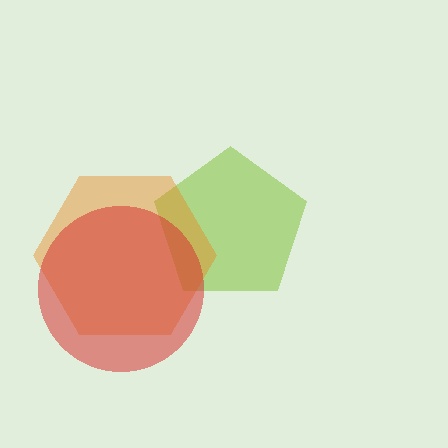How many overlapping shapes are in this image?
There are 3 overlapping shapes in the image.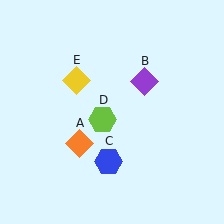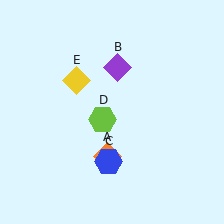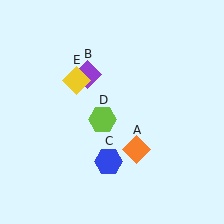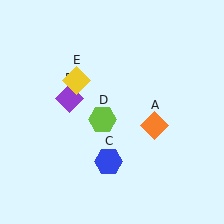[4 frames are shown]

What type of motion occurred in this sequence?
The orange diamond (object A), purple diamond (object B) rotated counterclockwise around the center of the scene.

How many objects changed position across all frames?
2 objects changed position: orange diamond (object A), purple diamond (object B).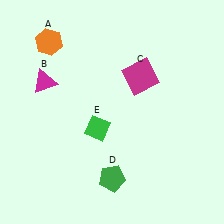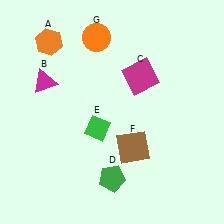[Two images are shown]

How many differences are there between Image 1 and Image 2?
There are 2 differences between the two images.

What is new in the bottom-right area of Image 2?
A brown square (F) was added in the bottom-right area of Image 2.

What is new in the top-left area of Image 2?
An orange circle (G) was added in the top-left area of Image 2.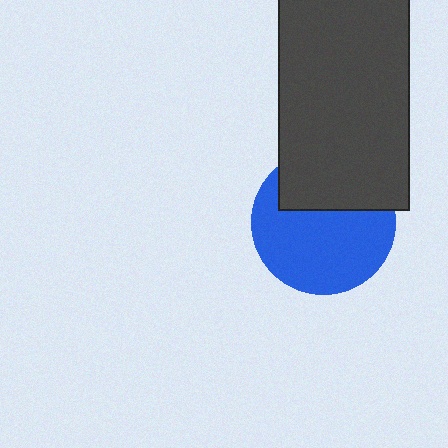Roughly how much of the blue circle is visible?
About half of it is visible (roughly 64%).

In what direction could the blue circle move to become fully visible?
The blue circle could move down. That would shift it out from behind the dark gray rectangle entirely.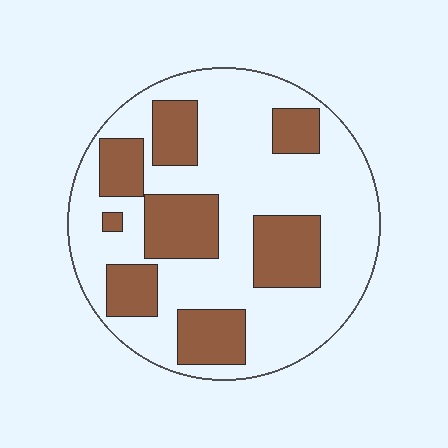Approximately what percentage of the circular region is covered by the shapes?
Approximately 30%.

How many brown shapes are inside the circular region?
8.